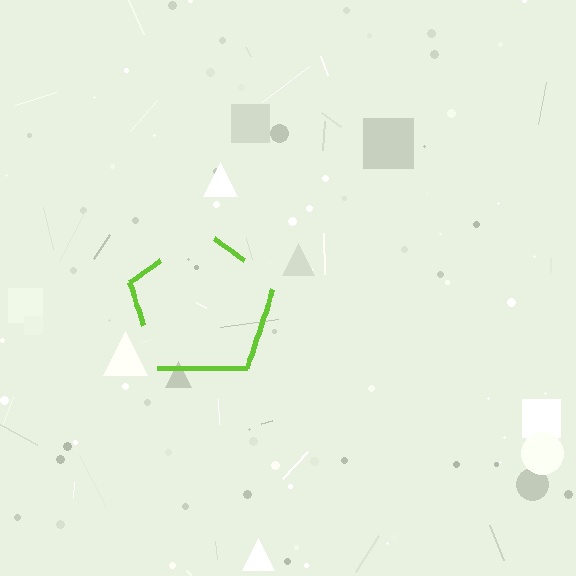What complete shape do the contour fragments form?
The contour fragments form a pentagon.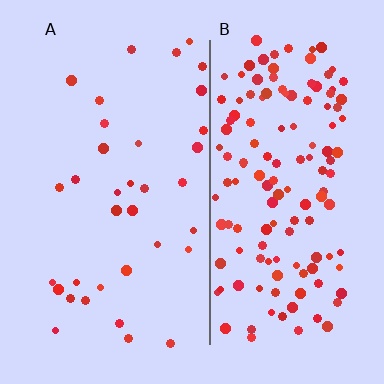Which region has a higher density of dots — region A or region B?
B (the right).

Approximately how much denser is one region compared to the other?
Approximately 4.0× — region B over region A.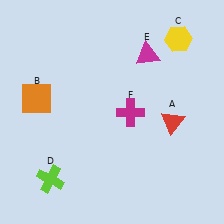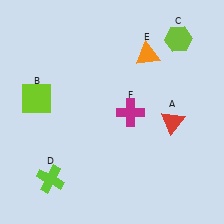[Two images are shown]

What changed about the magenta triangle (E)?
In Image 1, E is magenta. In Image 2, it changed to orange.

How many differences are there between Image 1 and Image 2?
There are 3 differences between the two images.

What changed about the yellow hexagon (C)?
In Image 1, C is yellow. In Image 2, it changed to lime.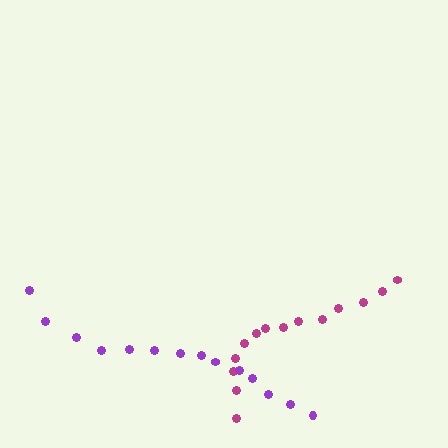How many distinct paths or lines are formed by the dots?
There are 2 distinct paths.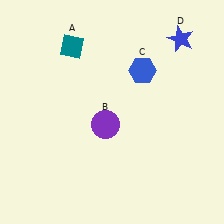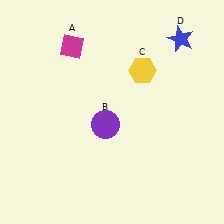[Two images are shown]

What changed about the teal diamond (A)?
In Image 1, A is teal. In Image 2, it changed to magenta.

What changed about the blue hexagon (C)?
In Image 1, C is blue. In Image 2, it changed to yellow.